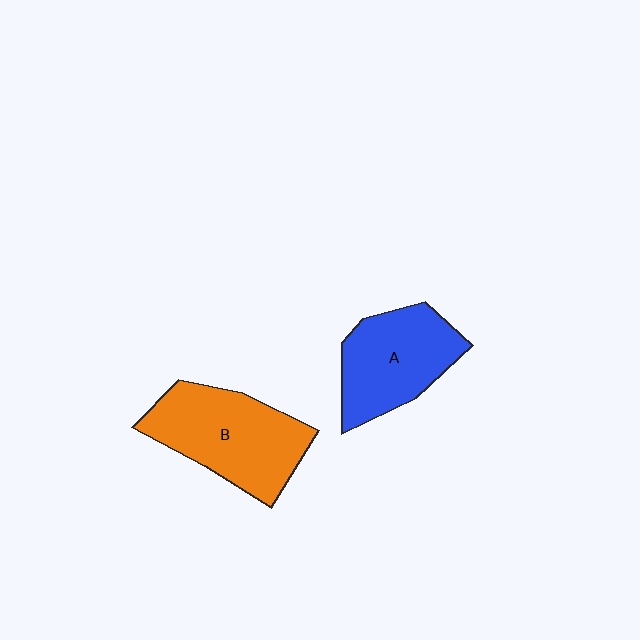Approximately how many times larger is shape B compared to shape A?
Approximately 1.2 times.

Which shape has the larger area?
Shape B (orange).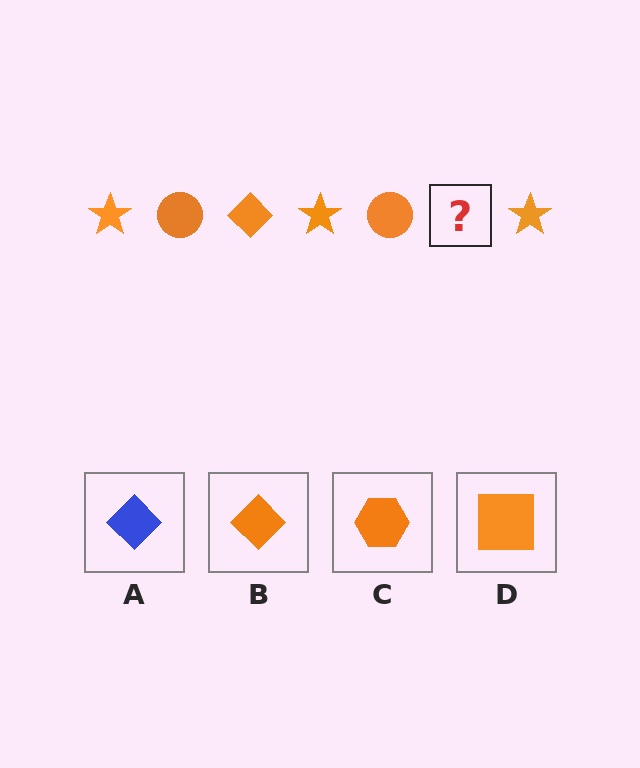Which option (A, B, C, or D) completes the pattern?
B.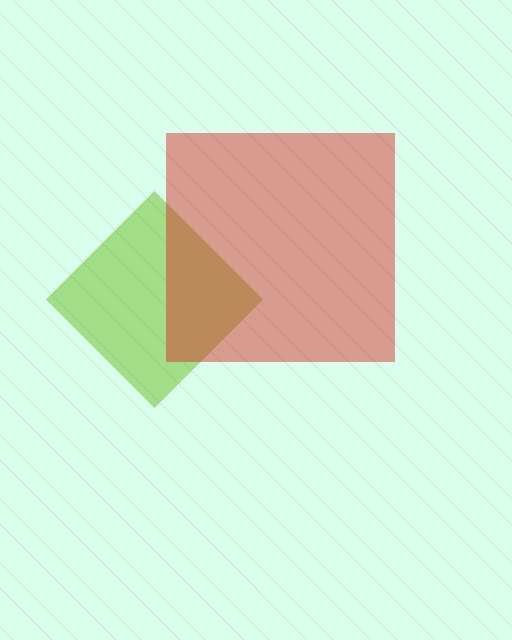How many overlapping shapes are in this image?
There are 2 overlapping shapes in the image.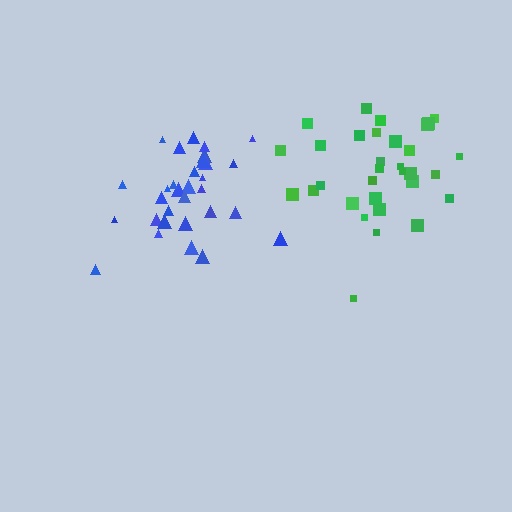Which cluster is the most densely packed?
Blue.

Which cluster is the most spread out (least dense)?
Green.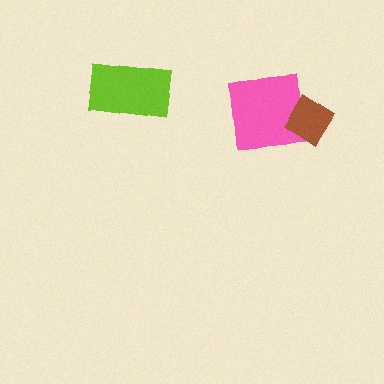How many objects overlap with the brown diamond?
1 object overlaps with the brown diamond.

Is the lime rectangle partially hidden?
No, no other shape covers it.